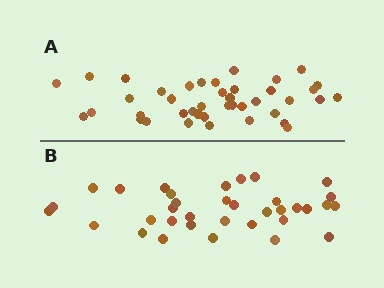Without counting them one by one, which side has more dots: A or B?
Region A (the top region) has more dots.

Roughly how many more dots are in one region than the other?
Region A has about 6 more dots than region B.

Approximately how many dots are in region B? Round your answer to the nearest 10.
About 40 dots. (The exact count is 35, which rounds to 40.)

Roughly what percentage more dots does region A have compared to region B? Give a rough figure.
About 15% more.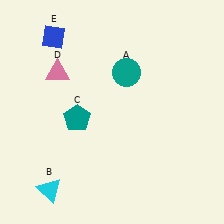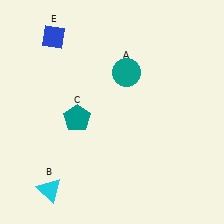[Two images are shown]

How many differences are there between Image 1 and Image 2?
There is 1 difference between the two images.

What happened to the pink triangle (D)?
The pink triangle (D) was removed in Image 2. It was in the top-left area of Image 1.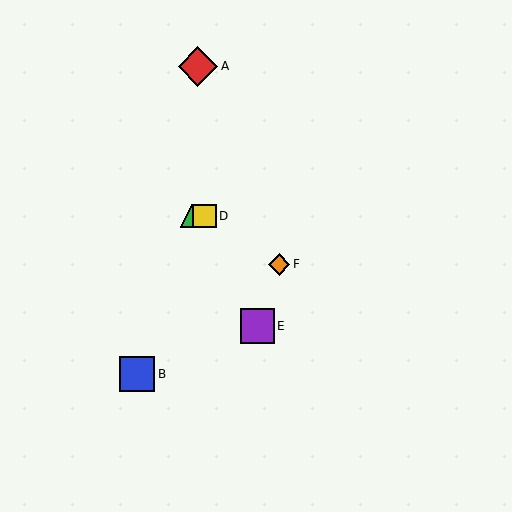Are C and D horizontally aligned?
Yes, both are at y≈216.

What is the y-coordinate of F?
Object F is at y≈264.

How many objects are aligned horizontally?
2 objects (C, D) are aligned horizontally.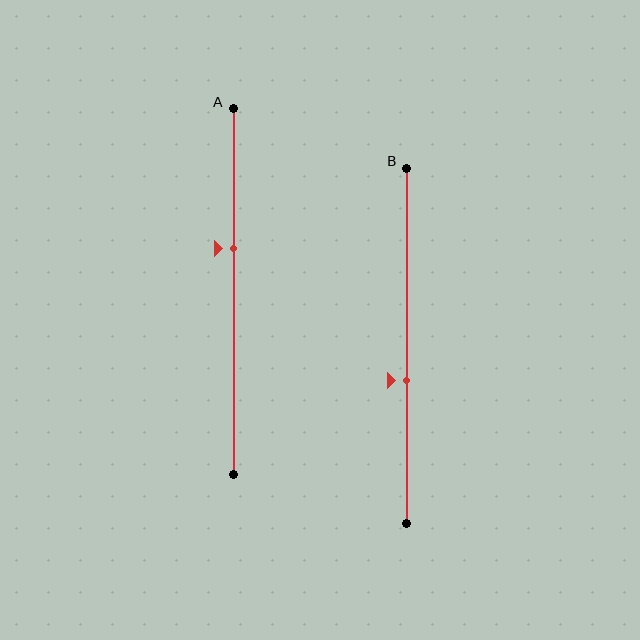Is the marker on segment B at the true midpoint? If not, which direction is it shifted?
No, the marker on segment B is shifted downward by about 10% of the segment length.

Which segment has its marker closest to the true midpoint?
Segment B has its marker closest to the true midpoint.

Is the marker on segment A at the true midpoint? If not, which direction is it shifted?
No, the marker on segment A is shifted upward by about 12% of the segment length.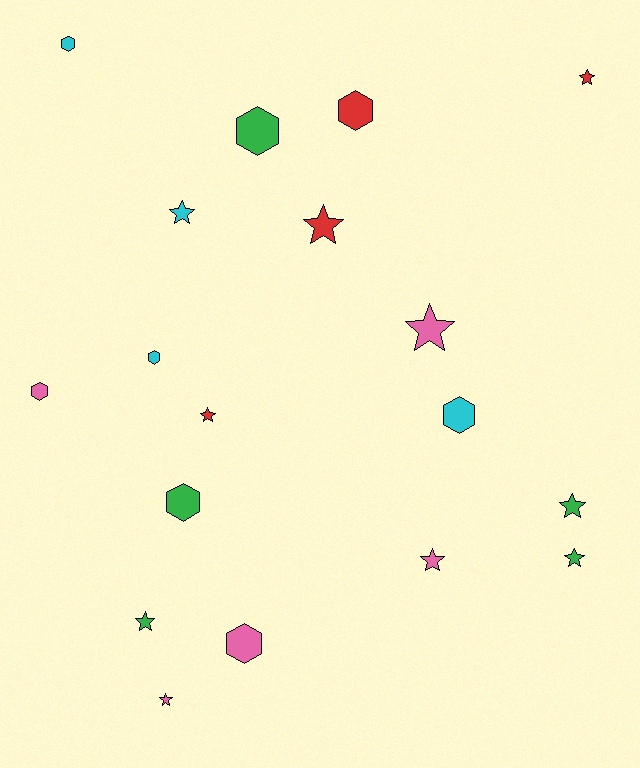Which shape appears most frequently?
Star, with 10 objects.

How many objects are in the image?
There are 18 objects.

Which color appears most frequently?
Green, with 5 objects.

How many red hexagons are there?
There is 1 red hexagon.